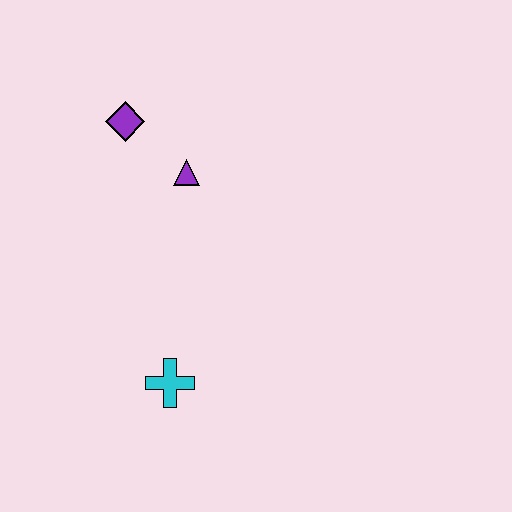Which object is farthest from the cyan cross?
The purple diamond is farthest from the cyan cross.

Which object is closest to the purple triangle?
The purple diamond is closest to the purple triangle.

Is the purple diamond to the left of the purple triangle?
Yes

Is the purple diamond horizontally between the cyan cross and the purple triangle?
No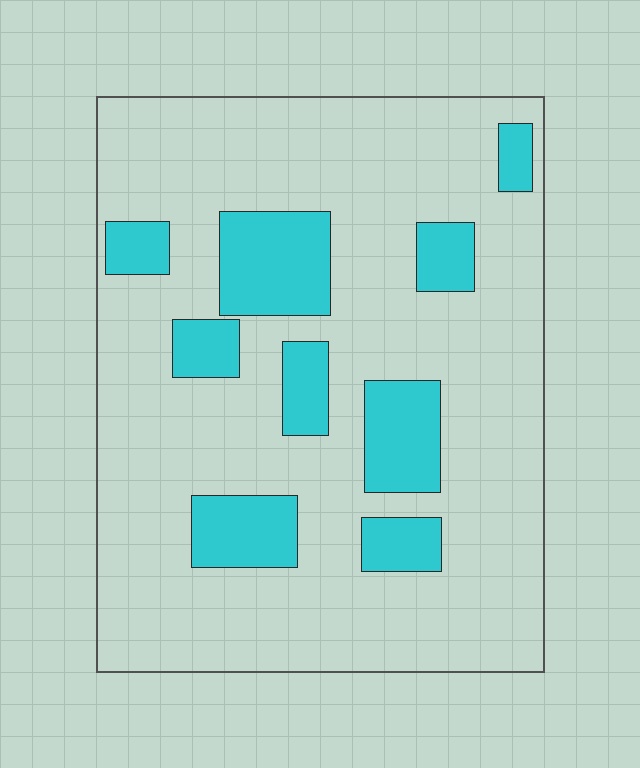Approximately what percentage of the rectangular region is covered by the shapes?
Approximately 20%.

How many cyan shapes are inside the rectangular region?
9.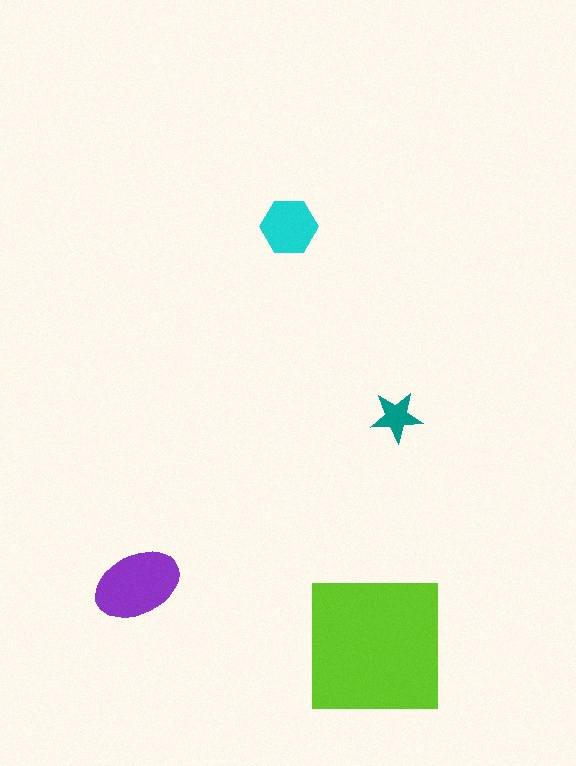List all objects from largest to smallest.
The lime square, the purple ellipse, the cyan hexagon, the teal star.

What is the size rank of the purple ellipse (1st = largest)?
2nd.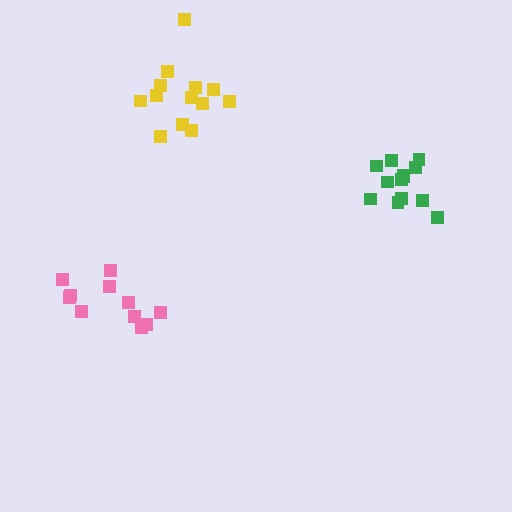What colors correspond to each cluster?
The clusters are colored: pink, green, yellow.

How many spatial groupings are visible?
There are 3 spatial groupings.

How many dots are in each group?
Group 1: 11 dots, Group 2: 13 dots, Group 3: 13 dots (37 total).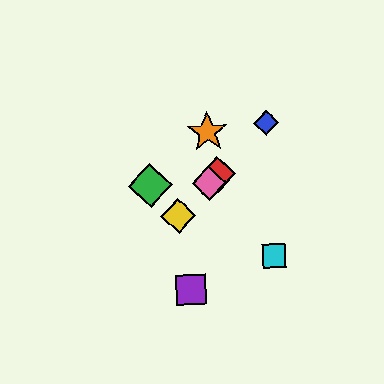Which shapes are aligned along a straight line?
The red diamond, the blue diamond, the yellow diamond, the pink diamond are aligned along a straight line.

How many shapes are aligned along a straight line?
4 shapes (the red diamond, the blue diamond, the yellow diamond, the pink diamond) are aligned along a straight line.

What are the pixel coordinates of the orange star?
The orange star is at (207, 132).